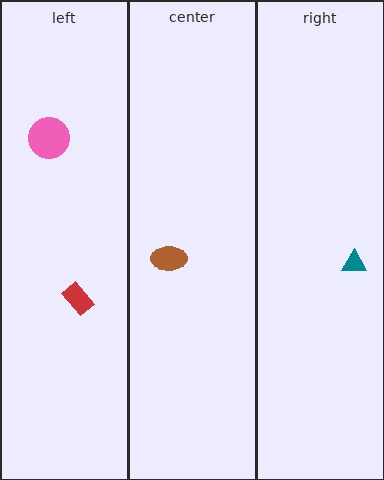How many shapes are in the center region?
1.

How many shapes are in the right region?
1.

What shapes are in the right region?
The teal triangle.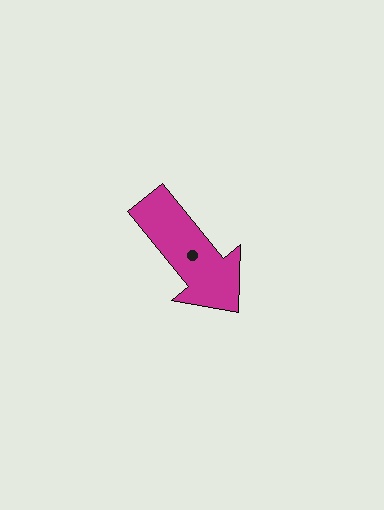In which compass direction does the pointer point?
Southeast.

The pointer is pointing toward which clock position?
Roughly 5 o'clock.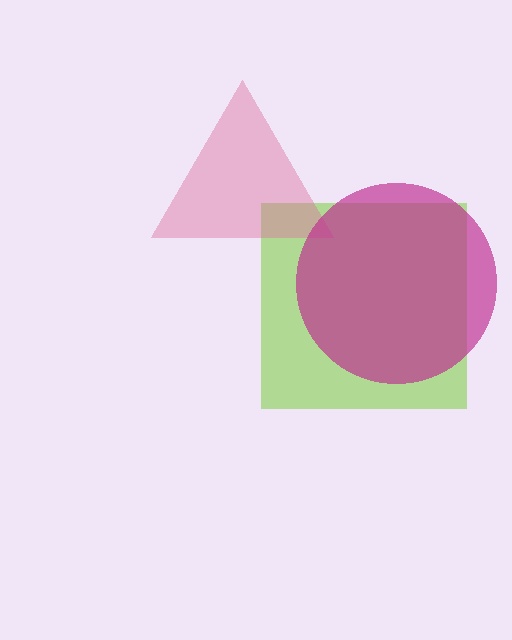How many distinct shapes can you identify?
There are 3 distinct shapes: a lime square, a pink triangle, a magenta circle.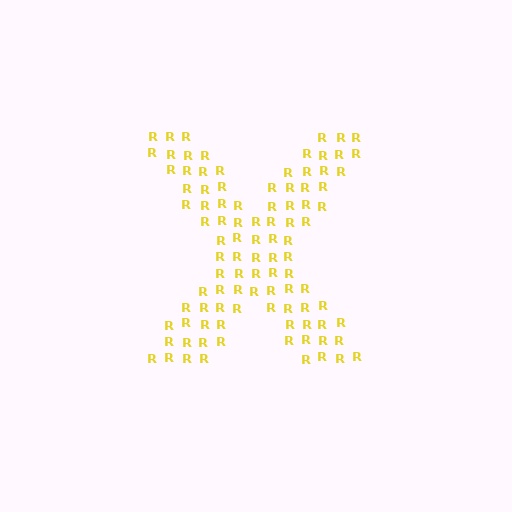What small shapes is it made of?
It is made of small letter R's.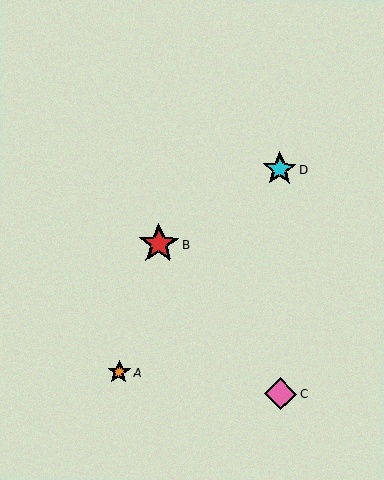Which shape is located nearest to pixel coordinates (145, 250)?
The red star (labeled B) at (159, 244) is nearest to that location.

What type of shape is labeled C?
Shape C is a pink diamond.